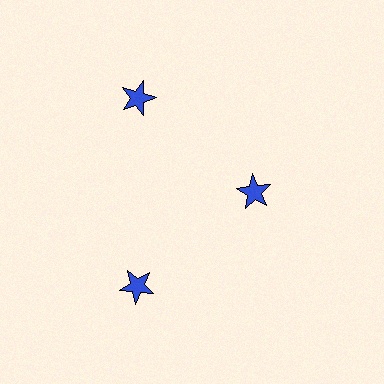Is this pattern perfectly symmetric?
No. The 3 blue stars are arranged in a ring, but one element near the 3 o'clock position is pulled inward toward the center, breaking the 3-fold rotational symmetry.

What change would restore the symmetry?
The symmetry would be restored by moving it outward, back onto the ring so that all 3 stars sit at equal angles and equal distance from the center.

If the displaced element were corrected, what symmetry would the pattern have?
It would have 3-fold rotational symmetry — the pattern would map onto itself every 120 degrees.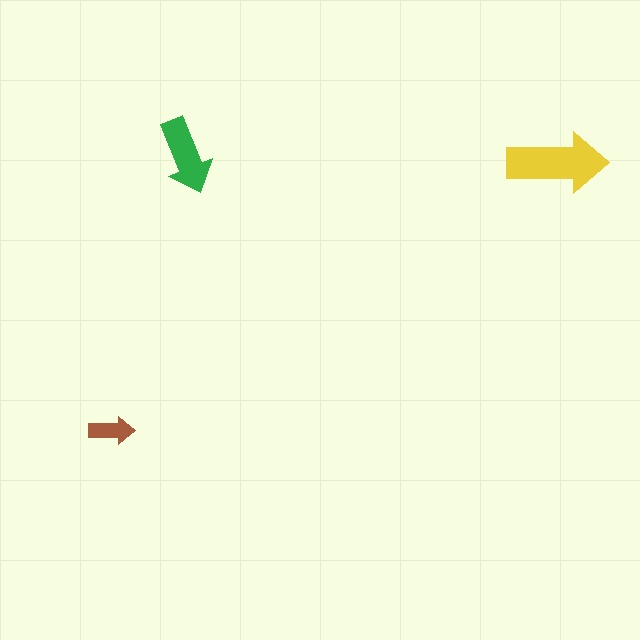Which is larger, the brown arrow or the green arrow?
The green one.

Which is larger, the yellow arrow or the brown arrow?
The yellow one.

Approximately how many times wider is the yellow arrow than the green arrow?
About 1.5 times wider.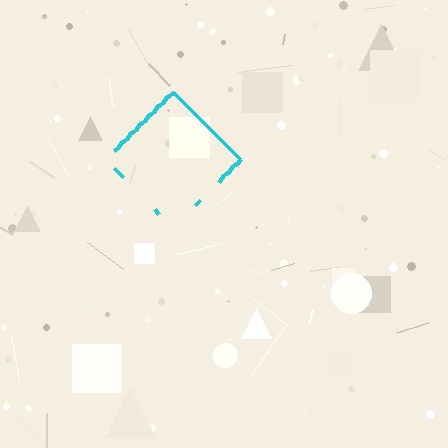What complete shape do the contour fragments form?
The contour fragments form a diamond.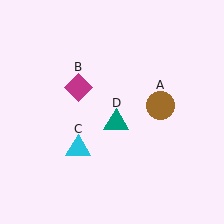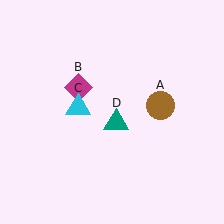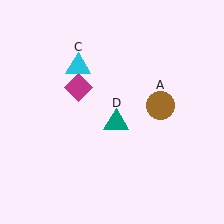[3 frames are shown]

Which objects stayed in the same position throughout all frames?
Brown circle (object A) and magenta diamond (object B) and teal triangle (object D) remained stationary.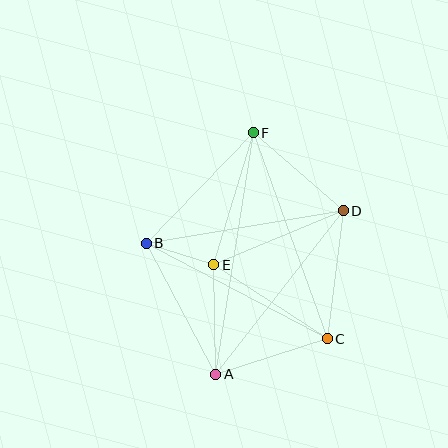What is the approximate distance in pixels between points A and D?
The distance between A and D is approximately 208 pixels.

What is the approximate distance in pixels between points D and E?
The distance between D and E is approximately 140 pixels.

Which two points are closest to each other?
Points B and E are closest to each other.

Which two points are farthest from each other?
Points A and F are farthest from each other.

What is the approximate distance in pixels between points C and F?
The distance between C and F is approximately 219 pixels.